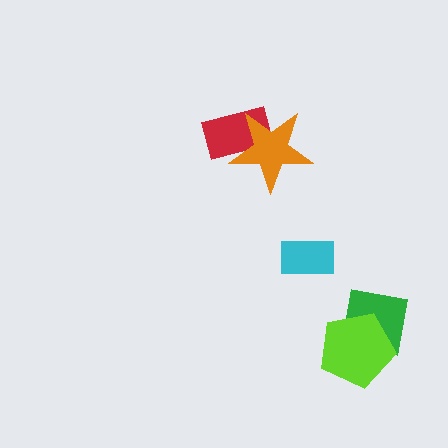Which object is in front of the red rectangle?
The orange star is in front of the red rectangle.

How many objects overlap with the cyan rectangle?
0 objects overlap with the cyan rectangle.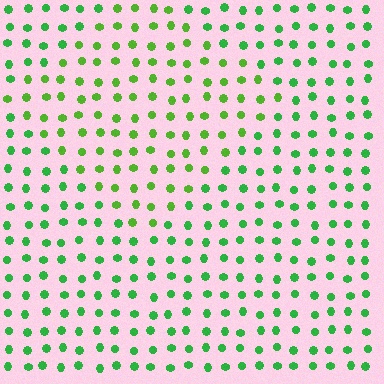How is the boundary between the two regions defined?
The boundary is defined purely by a slight shift in hue (about 25 degrees). Spacing, size, and orientation are identical on both sides.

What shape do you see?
I see a diamond.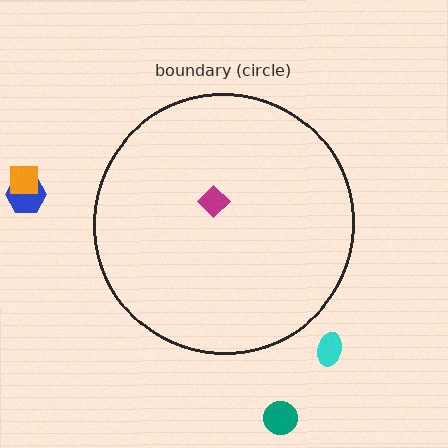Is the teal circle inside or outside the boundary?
Outside.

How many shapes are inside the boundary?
1 inside, 4 outside.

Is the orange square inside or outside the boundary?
Outside.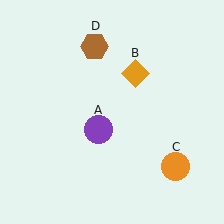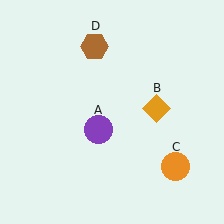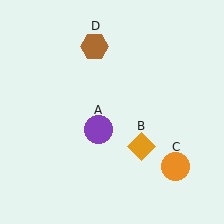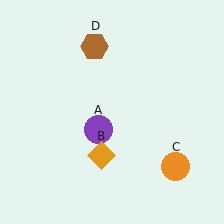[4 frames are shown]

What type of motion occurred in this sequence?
The orange diamond (object B) rotated clockwise around the center of the scene.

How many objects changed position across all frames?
1 object changed position: orange diamond (object B).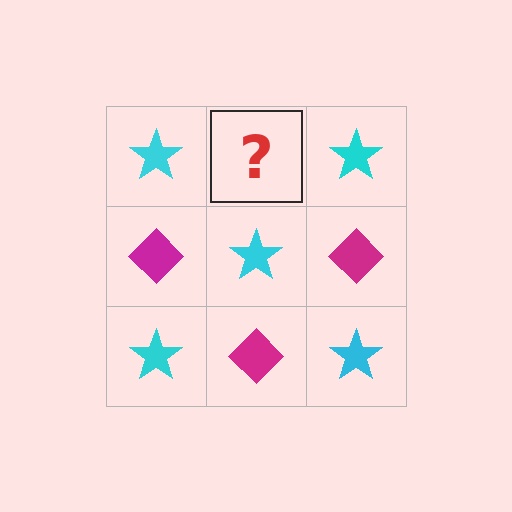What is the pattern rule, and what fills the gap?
The rule is that it alternates cyan star and magenta diamond in a checkerboard pattern. The gap should be filled with a magenta diamond.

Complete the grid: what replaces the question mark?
The question mark should be replaced with a magenta diamond.